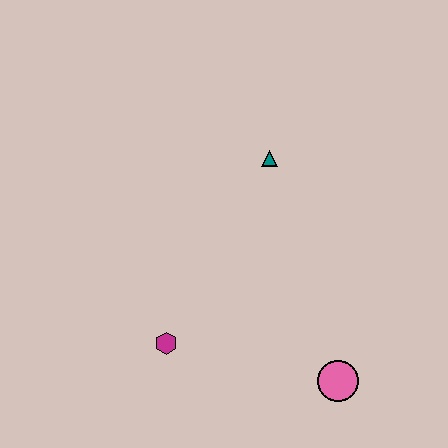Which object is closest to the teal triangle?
The magenta hexagon is closest to the teal triangle.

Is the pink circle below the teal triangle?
Yes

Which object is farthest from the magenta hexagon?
The teal triangle is farthest from the magenta hexagon.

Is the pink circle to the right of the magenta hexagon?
Yes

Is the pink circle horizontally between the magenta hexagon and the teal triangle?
No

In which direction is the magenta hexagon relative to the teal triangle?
The magenta hexagon is below the teal triangle.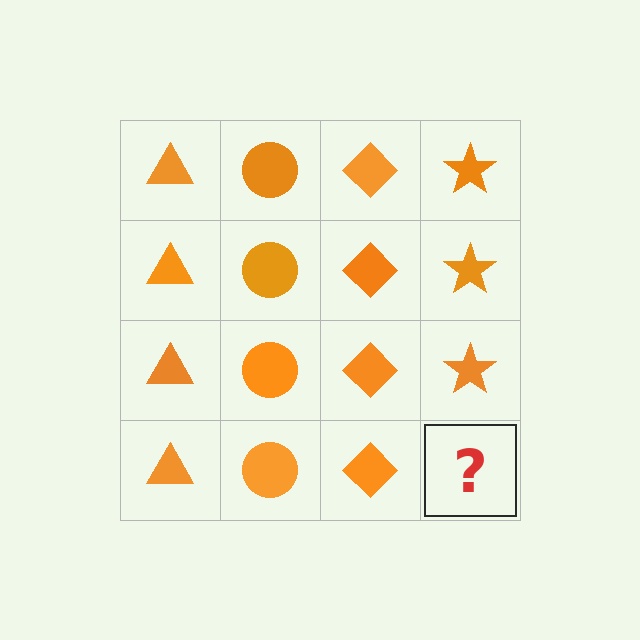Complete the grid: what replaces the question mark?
The question mark should be replaced with an orange star.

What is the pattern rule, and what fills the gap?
The rule is that each column has a consistent shape. The gap should be filled with an orange star.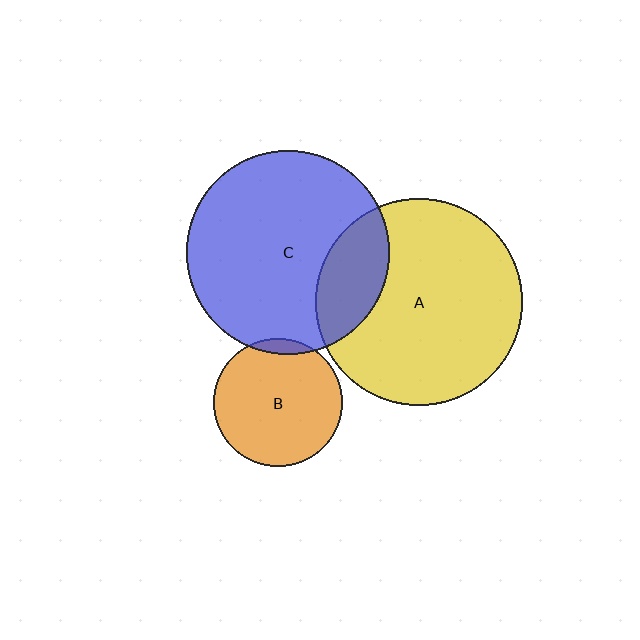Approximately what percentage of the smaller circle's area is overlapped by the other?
Approximately 20%.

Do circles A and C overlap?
Yes.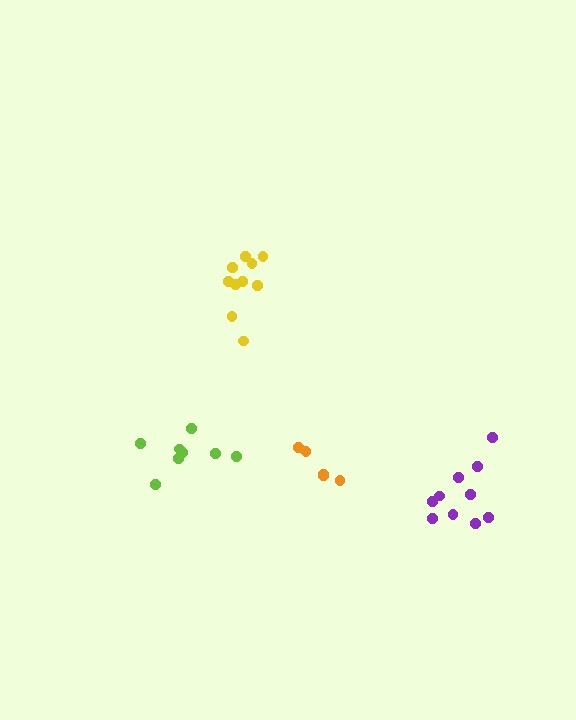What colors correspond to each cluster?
The clusters are colored: lime, orange, purple, yellow.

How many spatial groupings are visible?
There are 4 spatial groupings.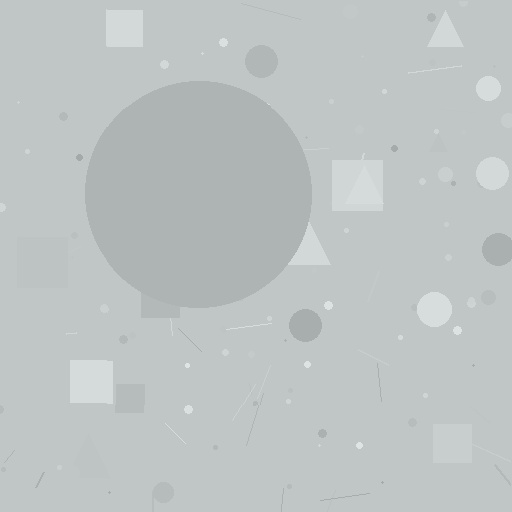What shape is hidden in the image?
A circle is hidden in the image.